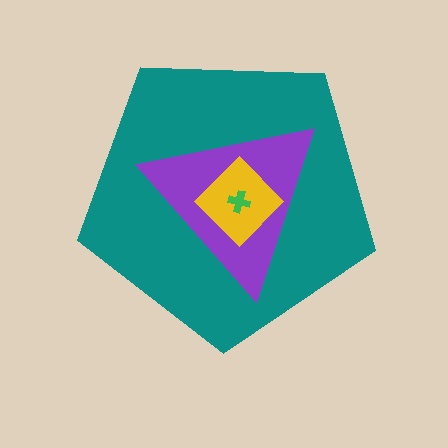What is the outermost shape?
The teal pentagon.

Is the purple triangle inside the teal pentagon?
Yes.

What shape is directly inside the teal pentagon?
The purple triangle.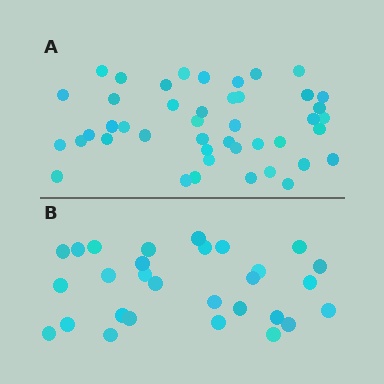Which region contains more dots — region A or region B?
Region A (the top region) has more dots.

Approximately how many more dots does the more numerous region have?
Region A has approximately 15 more dots than region B.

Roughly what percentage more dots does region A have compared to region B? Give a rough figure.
About 50% more.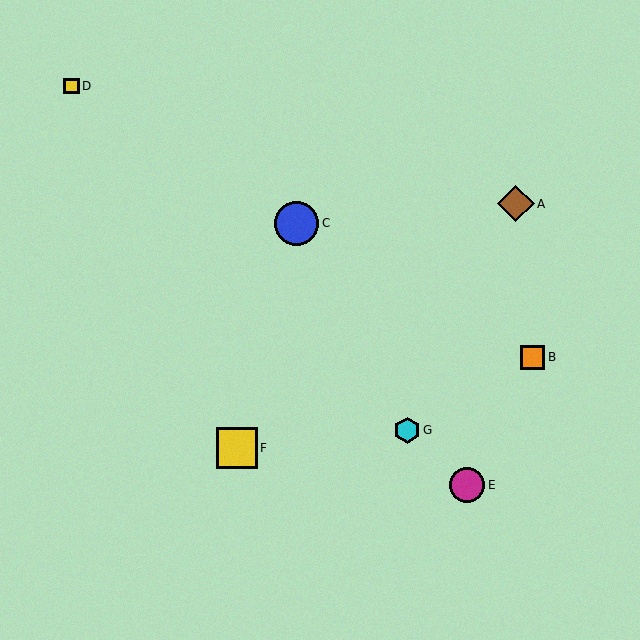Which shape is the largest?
The blue circle (labeled C) is the largest.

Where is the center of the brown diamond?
The center of the brown diamond is at (516, 204).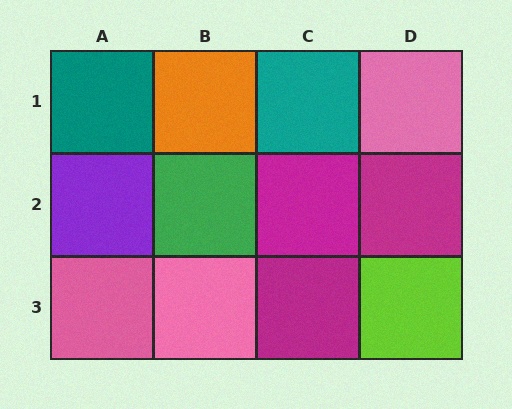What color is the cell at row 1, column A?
Teal.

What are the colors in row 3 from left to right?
Pink, pink, magenta, lime.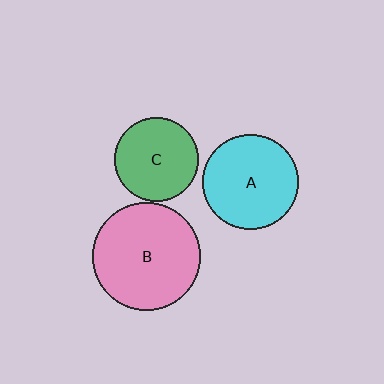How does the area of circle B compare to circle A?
Approximately 1.3 times.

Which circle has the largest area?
Circle B (pink).